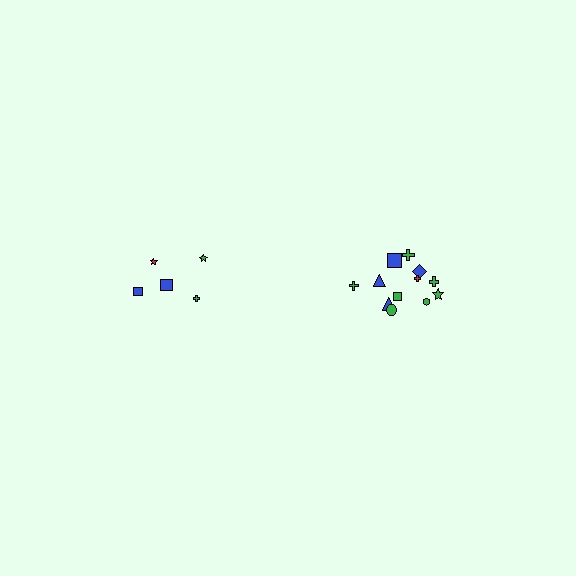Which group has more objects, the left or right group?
The right group.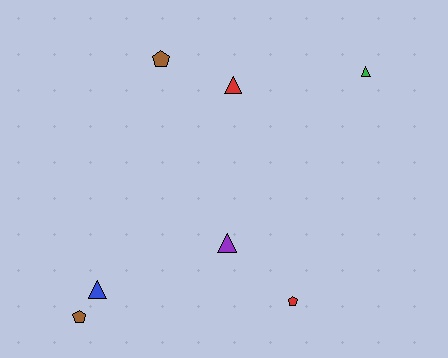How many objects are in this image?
There are 7 objects.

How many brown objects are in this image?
There are 2 brown objects.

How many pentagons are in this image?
There are 3 pentagons.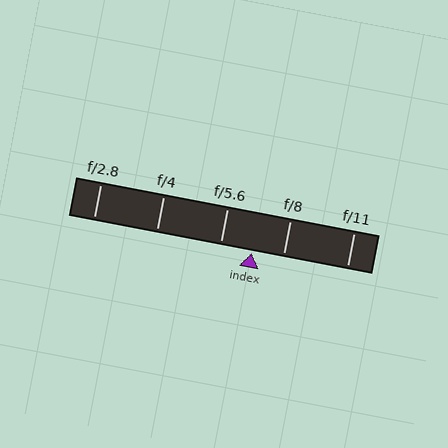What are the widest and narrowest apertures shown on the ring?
The widest aperture shown is f/2.8 and the narrowest is f/11.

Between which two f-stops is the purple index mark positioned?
The index mark is between f/5.6 and f/8.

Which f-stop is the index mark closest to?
The index mark is closest to f/8.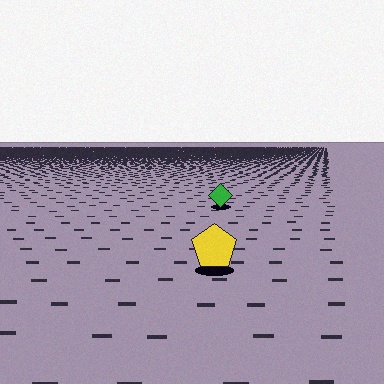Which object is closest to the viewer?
The yellow pentagon is closest. The texture marks near it are larger and more spread out.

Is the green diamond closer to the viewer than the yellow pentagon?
No. The yellow pentagon is closer — you can tell from the texture gradient: the ground texture is coarser near it.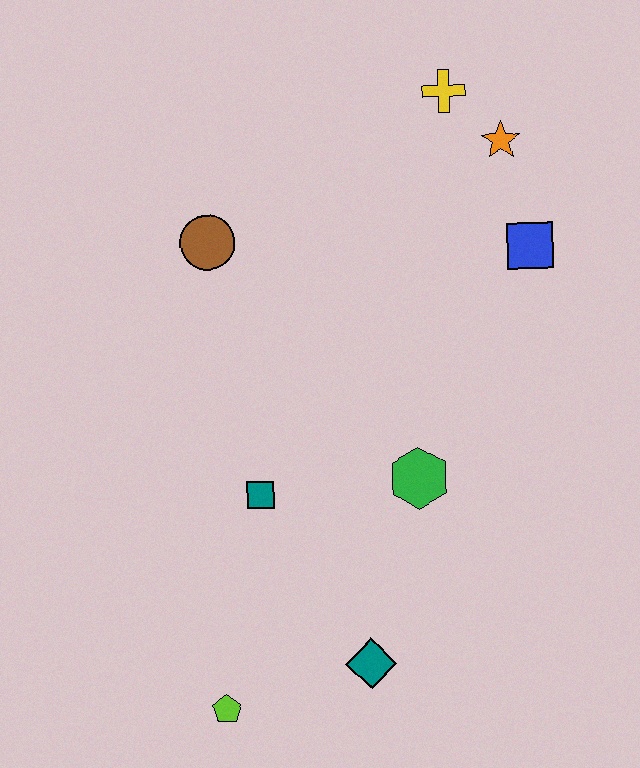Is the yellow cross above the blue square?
Yes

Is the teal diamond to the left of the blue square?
Yes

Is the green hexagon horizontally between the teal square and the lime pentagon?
No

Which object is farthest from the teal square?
The yellow cross is farthest from the teal square.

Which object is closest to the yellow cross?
The orange star is closest to the yellow cross.